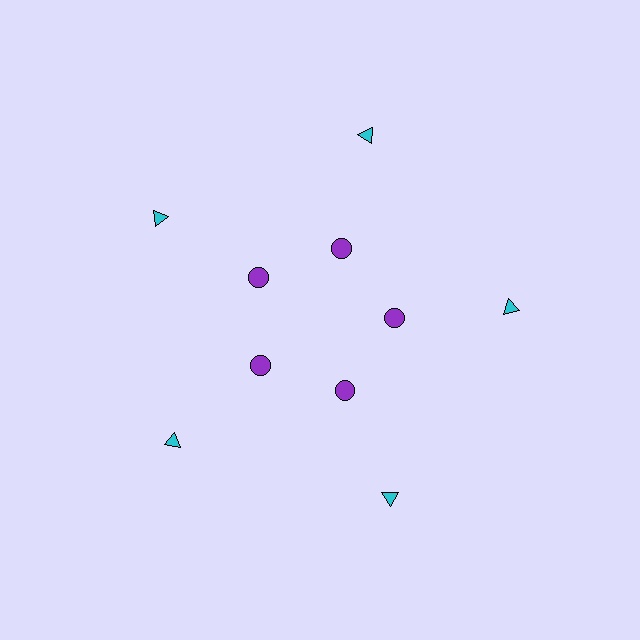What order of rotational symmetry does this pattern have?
This pattern has 5-fold rotational symmetry.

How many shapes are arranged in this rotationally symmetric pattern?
There are 10 shapes, arranged in 5 groups of 2.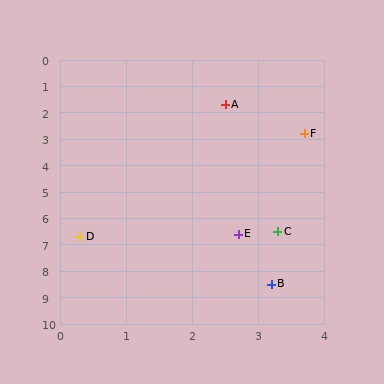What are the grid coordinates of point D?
Point D is at approximately (0.3, 6.7).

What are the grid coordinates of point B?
Point B is at approximately (3.2, 8.5).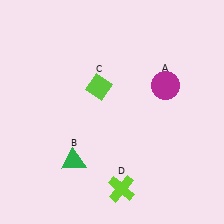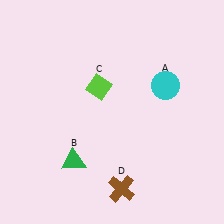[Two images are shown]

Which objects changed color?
A changed from magenta to cyan. D changed from lime to brown.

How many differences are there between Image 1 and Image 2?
There are 2 differences between the two images.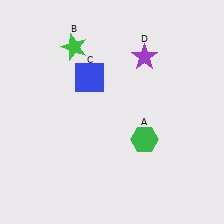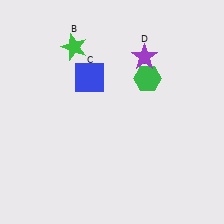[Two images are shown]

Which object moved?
The green hexagon (A) moved up.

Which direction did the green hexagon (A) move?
The green hexagon (A) moved up.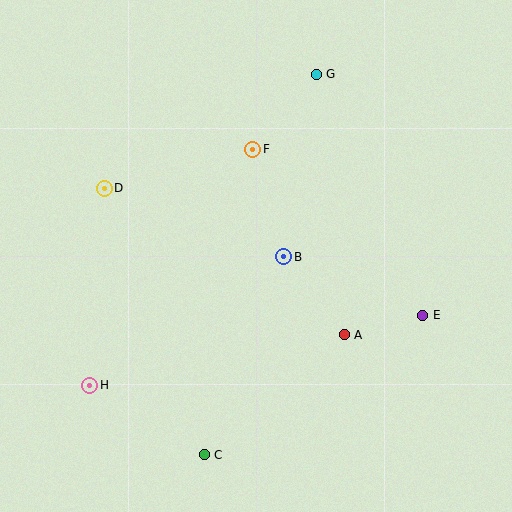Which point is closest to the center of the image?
Point B at (284, 257) is closest to the center.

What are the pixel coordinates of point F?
Point F is at (253, 149).